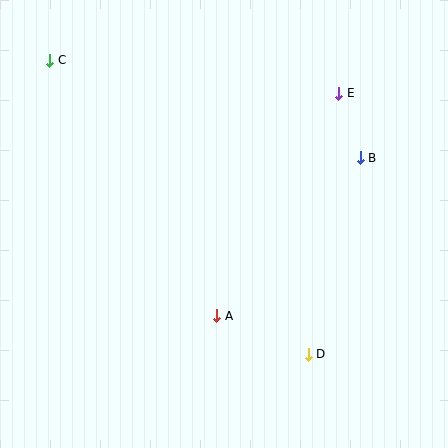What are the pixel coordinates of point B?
Point B is at (360, 158).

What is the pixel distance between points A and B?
The distance between A and B is 214 pixels.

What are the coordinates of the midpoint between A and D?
The midpoint between A and D is at (262, 335).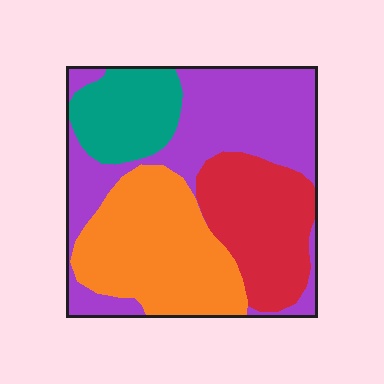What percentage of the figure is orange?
Orange covers roughly 30% of the figure.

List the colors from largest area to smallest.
From largest to smallest: purple, orange, red, teal.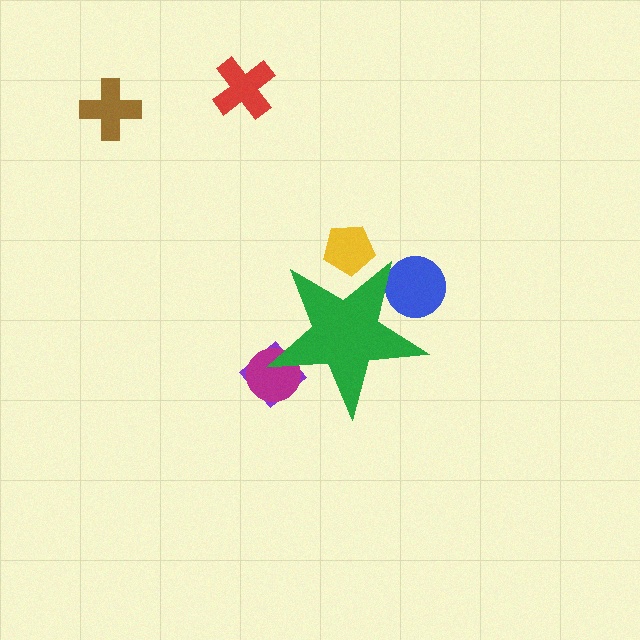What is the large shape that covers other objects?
A green star.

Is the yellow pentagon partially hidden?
Yes, the yellow pentagon is partially hidden behind the green star.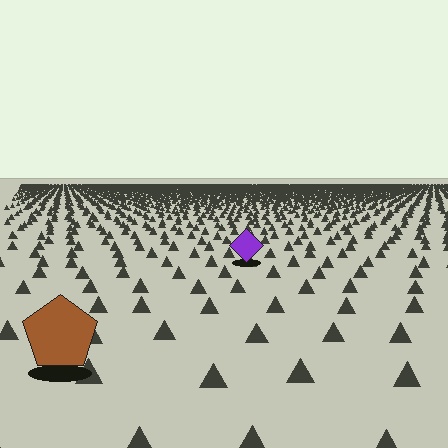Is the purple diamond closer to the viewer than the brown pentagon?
No. The brown pentagon is closer — you can tell from the texture gradient: the ground texture is coarser near it.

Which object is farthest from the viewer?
The purple diamond is farthest from the viewer. It appears smaller and the ground texture around it is denser.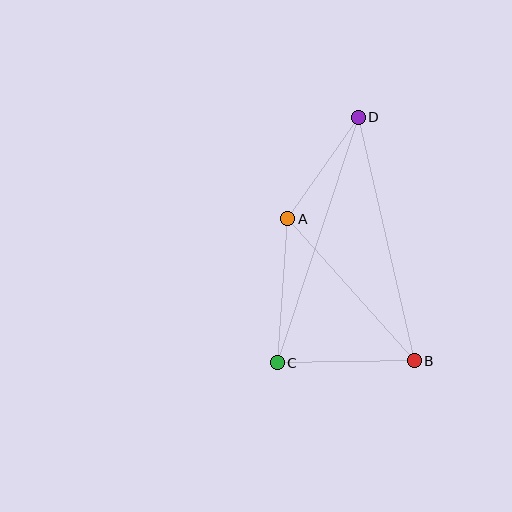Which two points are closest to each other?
Points A and D are closest to each other.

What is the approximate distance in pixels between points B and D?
The distance between B and D is approximately 250 pixels.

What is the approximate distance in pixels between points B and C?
The distance between B and C is approximately 137 pixels.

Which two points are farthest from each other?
Points C and D are farthest from each other.